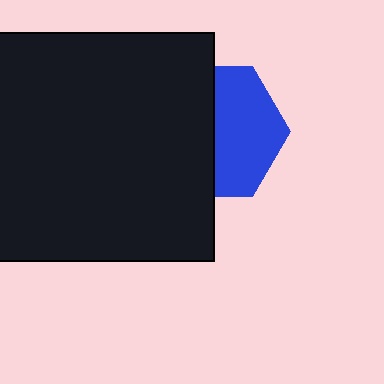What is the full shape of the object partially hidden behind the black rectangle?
The partially hidden object is a blue hexagon.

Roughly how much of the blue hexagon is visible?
About half of it is visible (roughly 50%).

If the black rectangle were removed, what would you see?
You would see the complete blue hexagon.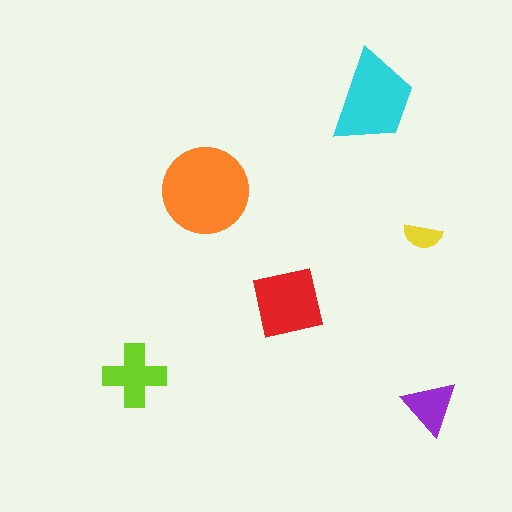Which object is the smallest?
The yellow semicircle.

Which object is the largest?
The orange circle.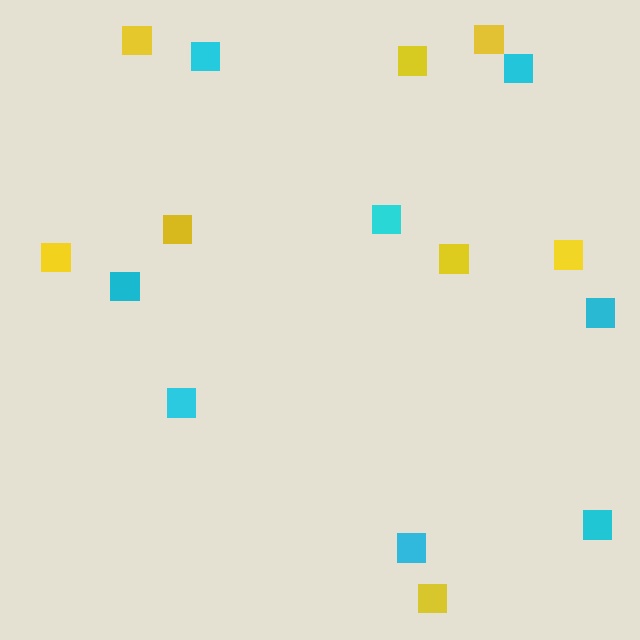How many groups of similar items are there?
There are 2 groups: one group of yellow squares (8) and one group of cyan squares (8).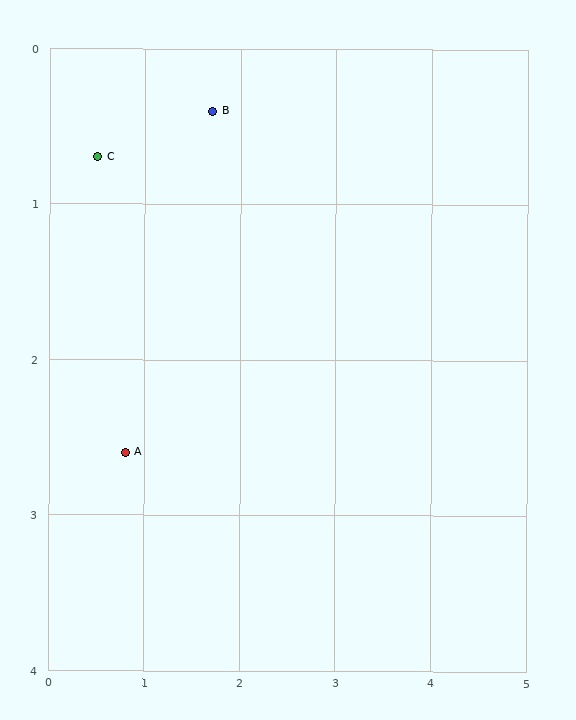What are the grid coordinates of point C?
Point C is at approximately (0.5, 0.7).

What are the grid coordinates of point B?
Point B is at approximately (1.7, 0.4).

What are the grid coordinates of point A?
Point A is at approximately (0.8, 2.6).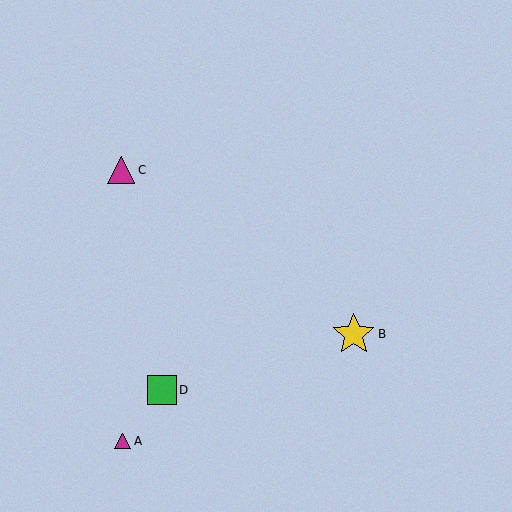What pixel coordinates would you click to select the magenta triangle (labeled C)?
Click at (121, 170) to select the magenta triangle C.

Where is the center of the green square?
The center of the green square is at (162, 390).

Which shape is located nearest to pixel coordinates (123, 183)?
The magenta triangle (labeled C) at (121, 170) is nearest to that location.